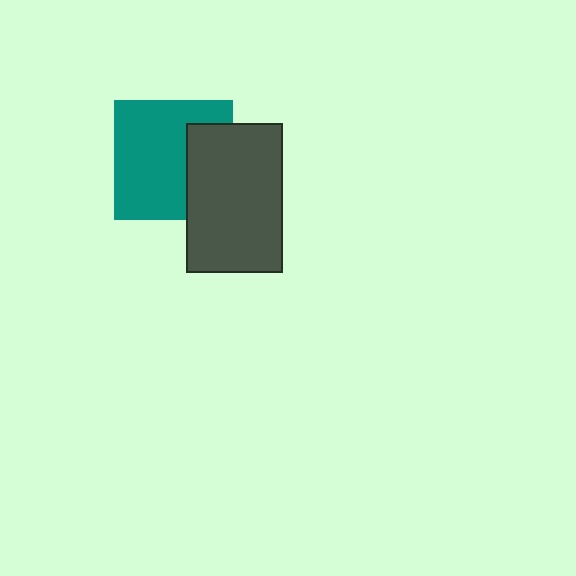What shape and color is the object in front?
The object in front is a dark gray rectangle.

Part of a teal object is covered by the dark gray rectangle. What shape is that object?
It is a square.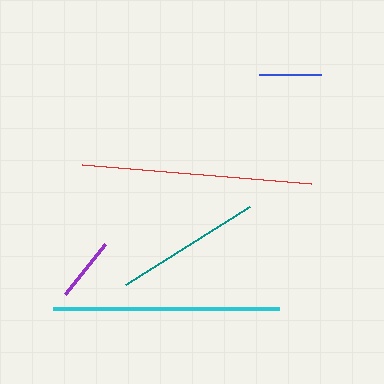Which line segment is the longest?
The red line is the longest at approximately 230 pixels.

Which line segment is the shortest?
The blue line is the shortest at approximately 62 pixels.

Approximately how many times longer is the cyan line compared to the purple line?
The cyan line is approximately 3.5 times the length of the purple line.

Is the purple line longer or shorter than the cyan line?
The cyan line is longer than the purple line.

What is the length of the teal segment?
The teal segment is approximately 146 pixels long.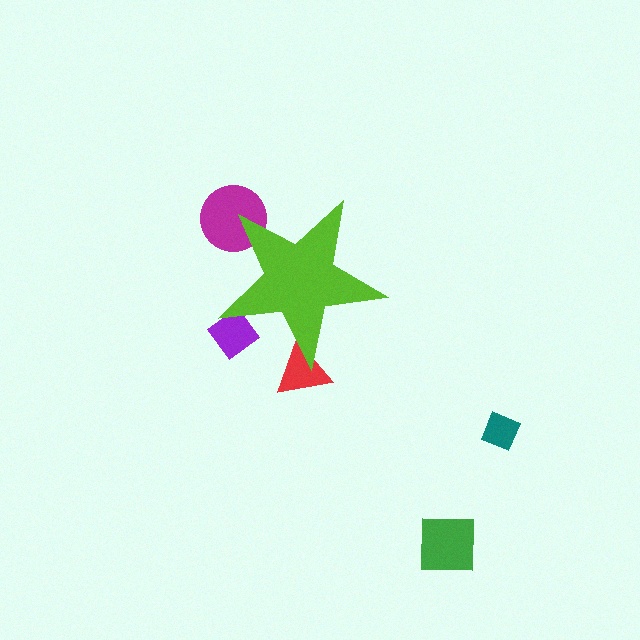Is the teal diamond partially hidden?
No, the teal diamond is fully visible.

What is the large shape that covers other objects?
A lime star.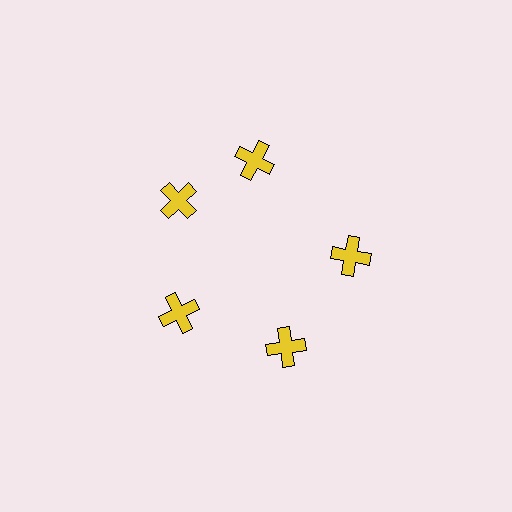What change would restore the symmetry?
The symmetry would be restored by rotating it back into even spacing with its neighbors so that all 5 crosses sit at equal angles and equal distance from the center.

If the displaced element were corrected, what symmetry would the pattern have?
It would have 5-fold rotational symmetry — the pattern would map onto itself every 72 degrees.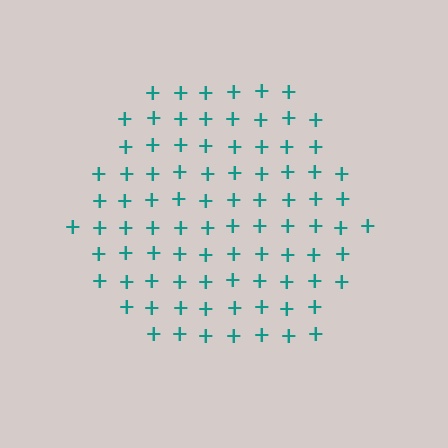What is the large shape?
The large shape is a hexagon.